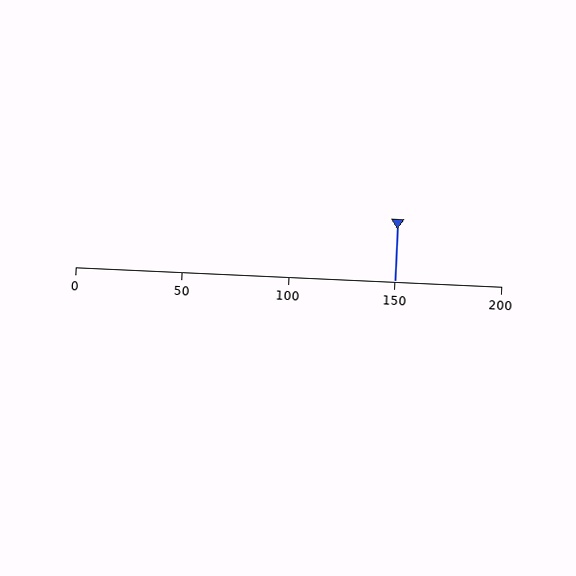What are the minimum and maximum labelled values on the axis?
The axis runs from 0 to 200.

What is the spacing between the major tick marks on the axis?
The major ticks are spaced 50 apart.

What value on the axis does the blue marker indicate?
The marker indicates approximately 150.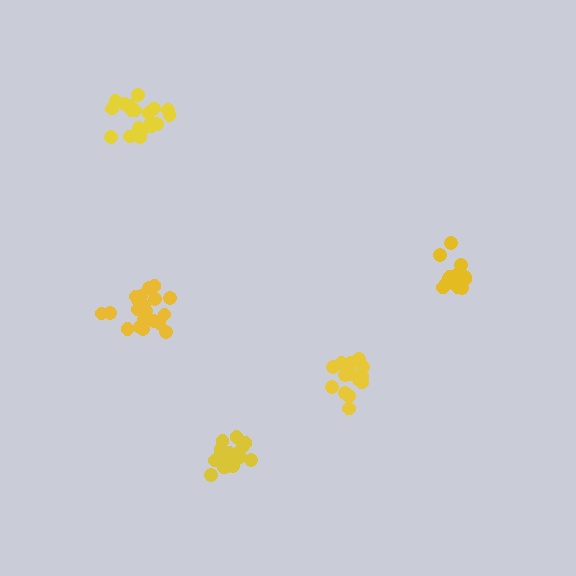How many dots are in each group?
Group 1: 19 dots, Group 2: 19 dots, Group 3: 20 dots, Group 4: 14 dots, Group 5: 16 dots (88 total).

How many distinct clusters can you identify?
There are 5 distinct clusters.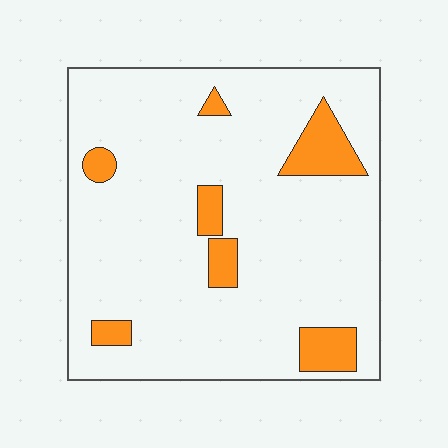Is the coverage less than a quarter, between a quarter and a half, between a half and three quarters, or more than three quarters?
Less than a quarter.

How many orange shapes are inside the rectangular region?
7.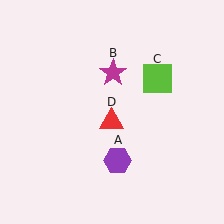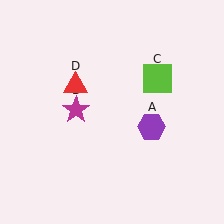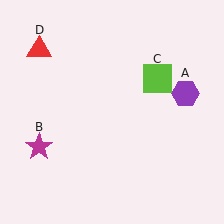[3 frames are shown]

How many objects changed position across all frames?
3 objects changed position: purple hexagon (object A), magenta star (object B), red triangle (object D).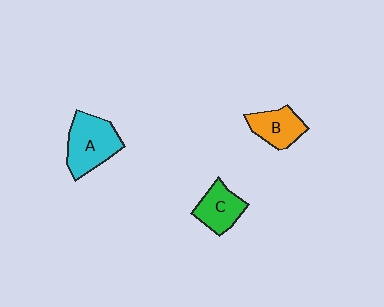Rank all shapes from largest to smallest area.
From largest to smallest: A (cyan), C (green), B (orange).